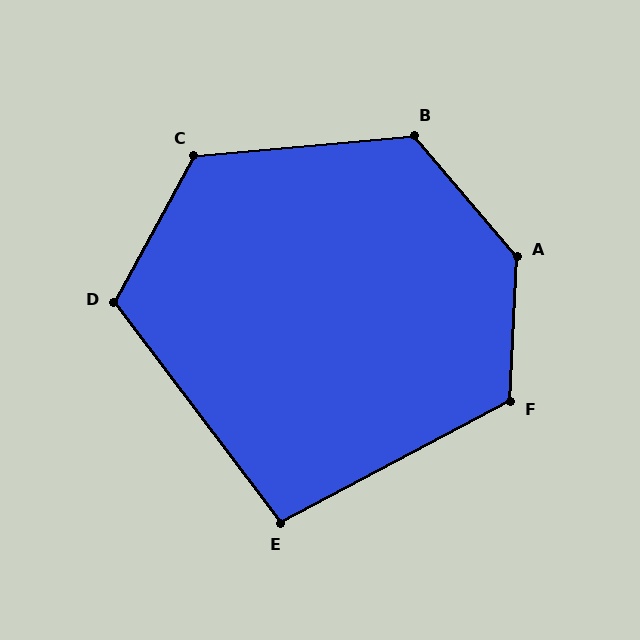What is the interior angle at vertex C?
Approximately 124 degrees (obtuse).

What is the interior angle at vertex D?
Approximately 114 degrees (obtuse).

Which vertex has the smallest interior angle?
E, at approximately 99 degrees.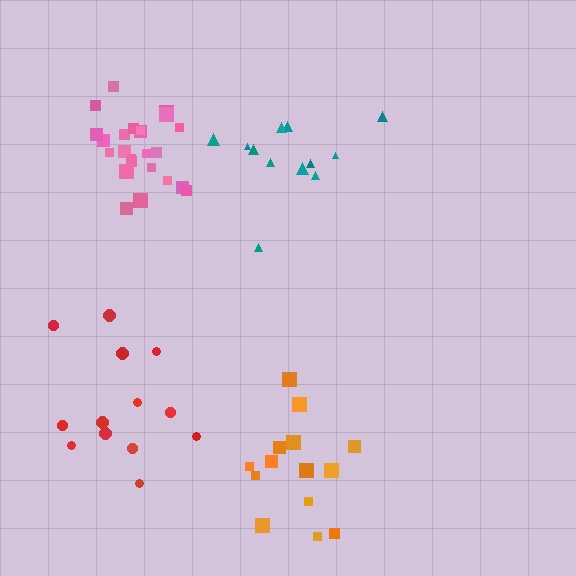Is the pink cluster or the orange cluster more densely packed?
Pink.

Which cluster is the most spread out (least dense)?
Red.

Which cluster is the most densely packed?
Pink.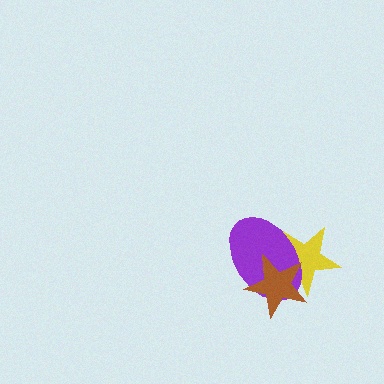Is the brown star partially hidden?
No, no other shape covers it.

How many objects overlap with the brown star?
2 objects overlap with the brown star.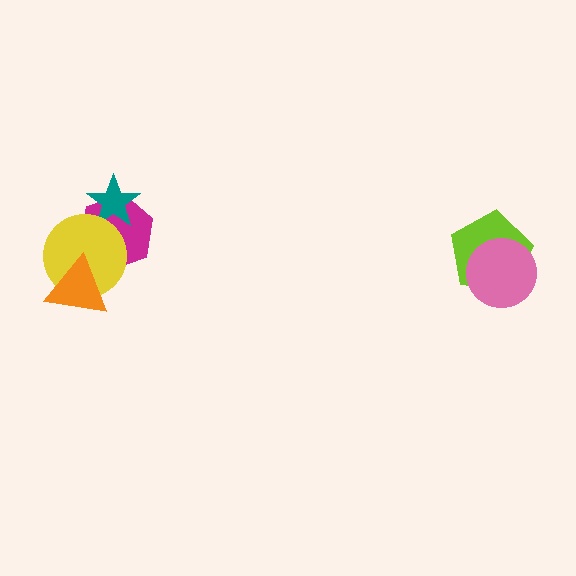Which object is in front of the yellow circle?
The orange triangle is in front of the yellow circle.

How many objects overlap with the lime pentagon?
1 object overlaps with the lime pentagon.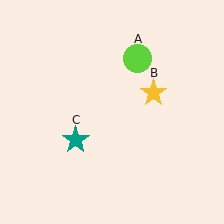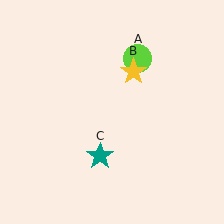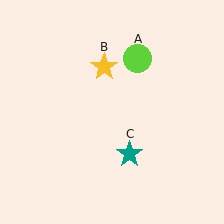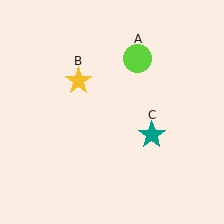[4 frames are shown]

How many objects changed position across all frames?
2 objects changed position: yellow star (object B), teal star (object C).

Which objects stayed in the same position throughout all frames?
Lime circle (object A) remained stationary.